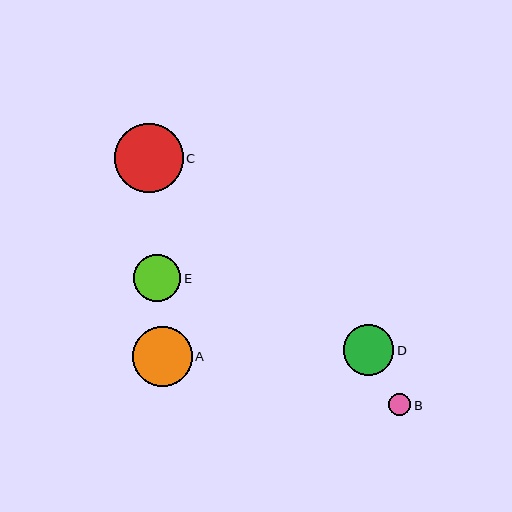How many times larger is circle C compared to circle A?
Circle C is approximately 1.1 times the size of circle A.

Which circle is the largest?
Circle C is the largest with a size of approximately 69 pixels.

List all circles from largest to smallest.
From largest to smallest: C, A, D, E, B.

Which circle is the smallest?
Circle B is the smallest with a size of approximately 22 pixels.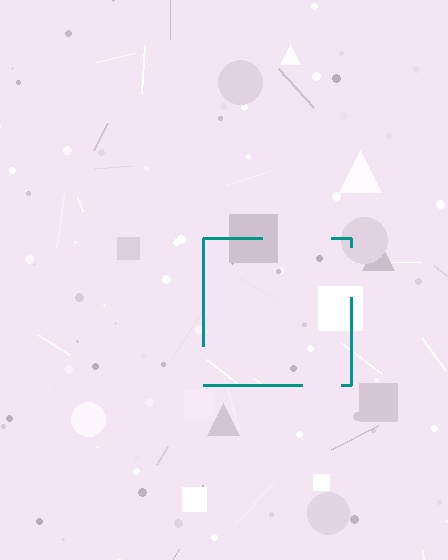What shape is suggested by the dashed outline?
The dashed outline suggests a square.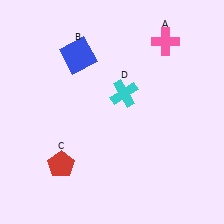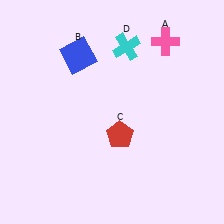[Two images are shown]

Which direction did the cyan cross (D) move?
The cyan cross (D) moved up.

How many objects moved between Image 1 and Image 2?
2 objects moved between the two images.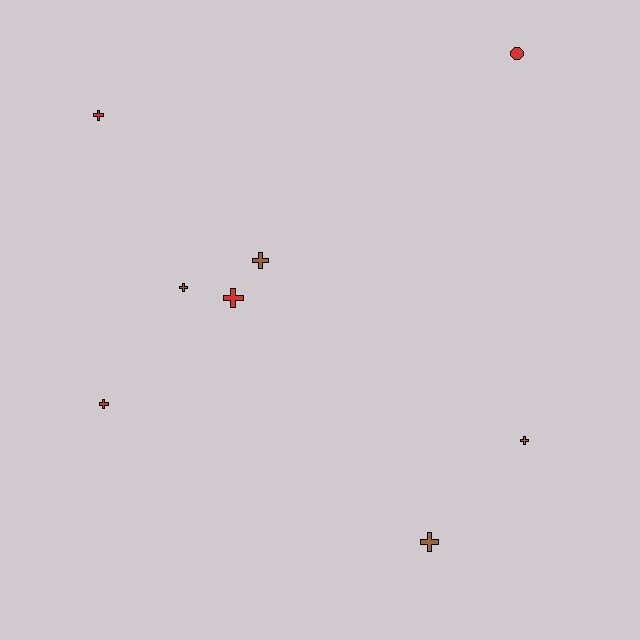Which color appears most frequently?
Brown, with 4 objects.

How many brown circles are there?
There are no brown circles.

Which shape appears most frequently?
Cross, with 7 objects.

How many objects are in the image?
There are 8 objects.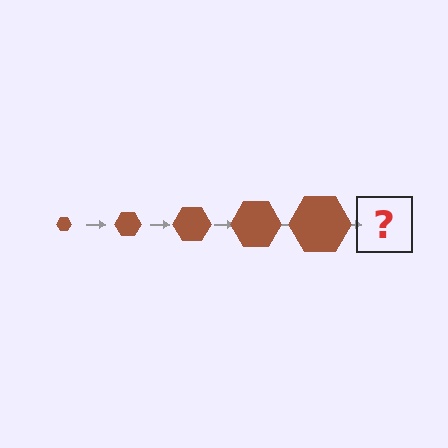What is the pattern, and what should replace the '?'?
The pattern is that the hexagon gets progressively larger each step. The '?' should be a brown hexagon, larger than the previous one.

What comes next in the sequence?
The next element should be a brown hexagon, larger than the previous one.